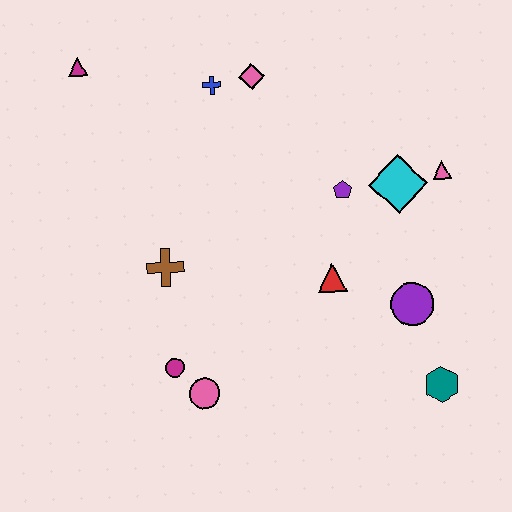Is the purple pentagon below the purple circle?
No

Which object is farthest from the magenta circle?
The pink triangle is farthest from the magenta circle.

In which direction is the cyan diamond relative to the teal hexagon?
The cyan diamond is above the teal hexagon.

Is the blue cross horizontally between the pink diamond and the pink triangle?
No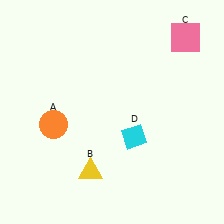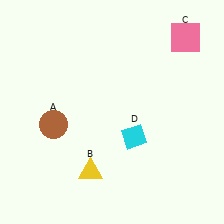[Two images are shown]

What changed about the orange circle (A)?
In Image 1, A is orange. In Image 2, it changed to brown.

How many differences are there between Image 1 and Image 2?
There is 1 difference between the two images.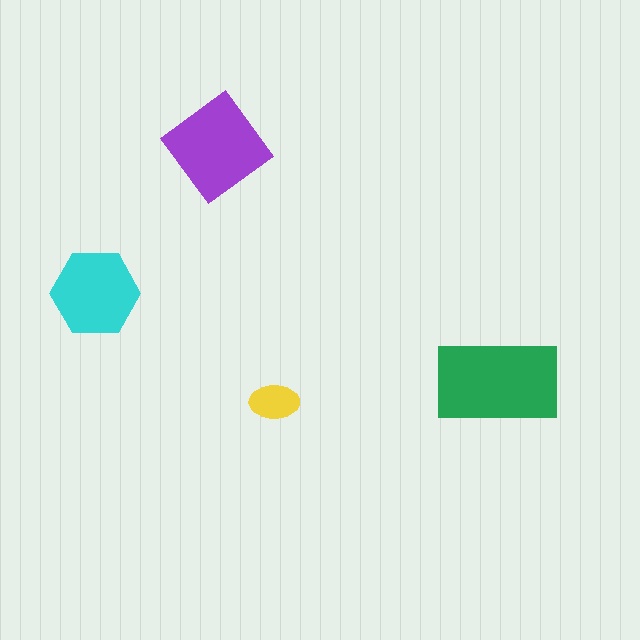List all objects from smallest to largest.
The yellow ellipse, the cyan hexagon, the purple diamond, the green rectangle.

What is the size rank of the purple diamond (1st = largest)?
2nd.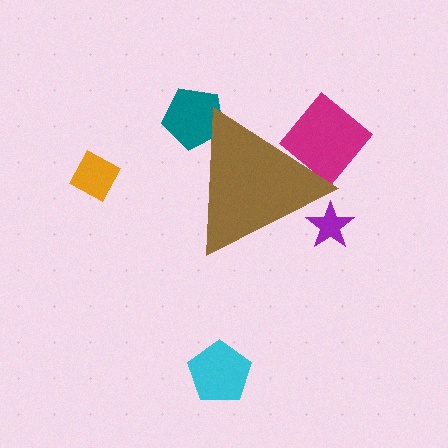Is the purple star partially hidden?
Yes, the purple star is partially hidden behind the brown triangle.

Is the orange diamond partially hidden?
No, the orange diamond is fully visible.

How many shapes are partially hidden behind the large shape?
3 shapes are partially hidden.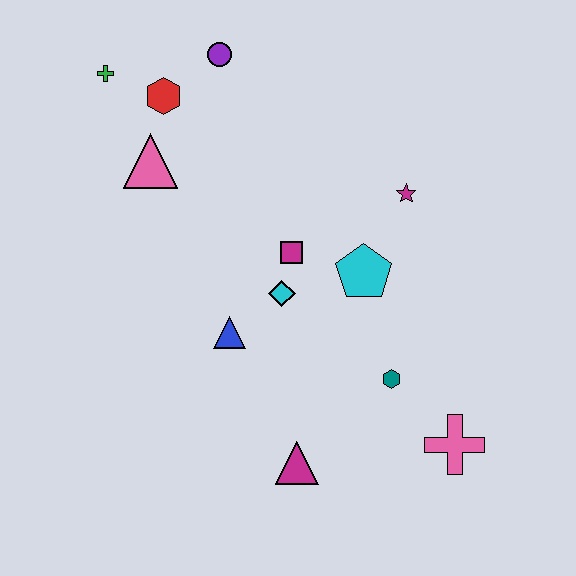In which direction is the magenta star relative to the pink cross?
The magenta star is above the pink cross.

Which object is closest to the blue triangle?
The cyan diamond is closest to the blue triangle.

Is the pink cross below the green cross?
Yes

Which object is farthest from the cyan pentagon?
The green cross is farthest from the cyan pentagon.